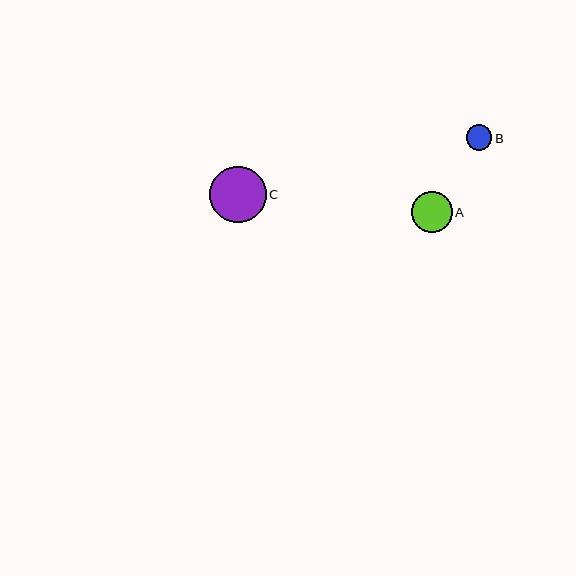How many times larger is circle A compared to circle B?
Circle A is approximately 1.6 times the size of circle B.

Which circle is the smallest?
Circle B is the smallest with a size of approximately 26 pixels.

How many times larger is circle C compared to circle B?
Circle C is approximately 2.2 times the size of circle B.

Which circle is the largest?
Circle C is the largest with a size of approximately 56 pixels.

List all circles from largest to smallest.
From largest to smallest: C, A, B.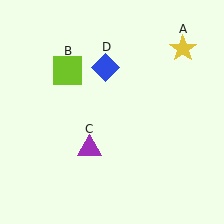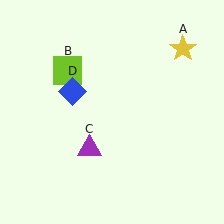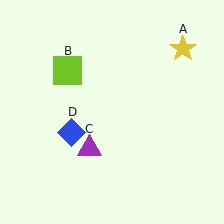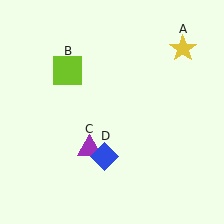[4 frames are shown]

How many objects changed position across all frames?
1 object changed position: blue diamond (object D).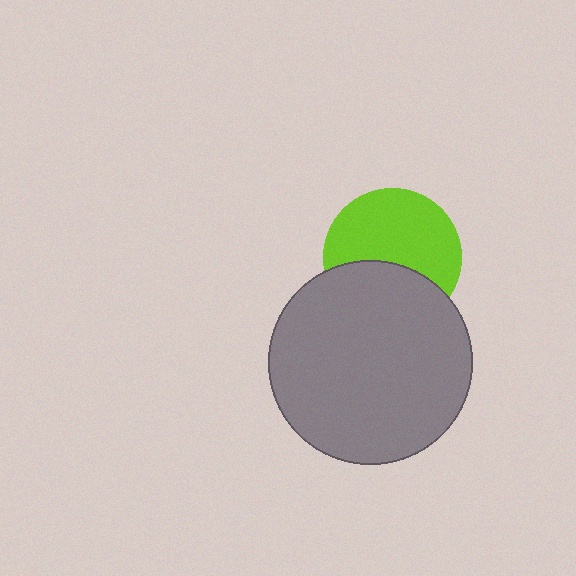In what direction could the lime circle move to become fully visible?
The lime circle could move up. That would shift it out from behind the gray circle entirely.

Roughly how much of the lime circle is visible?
About half of it is visible (roughly 61%).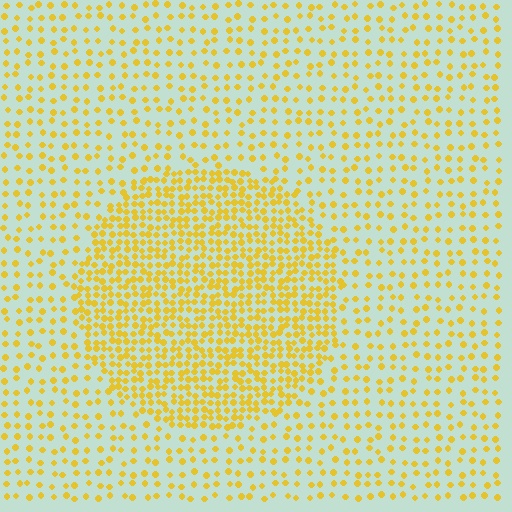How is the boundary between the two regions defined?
The boundary is defined by a change in element density (approximately 2.3x ratio). All elements are the same color, size, and shape.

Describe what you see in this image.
The image contains small yellow elements arranged at two different densities. A circle-shaped region is visible where the elements are more densely packed than the surrounding area.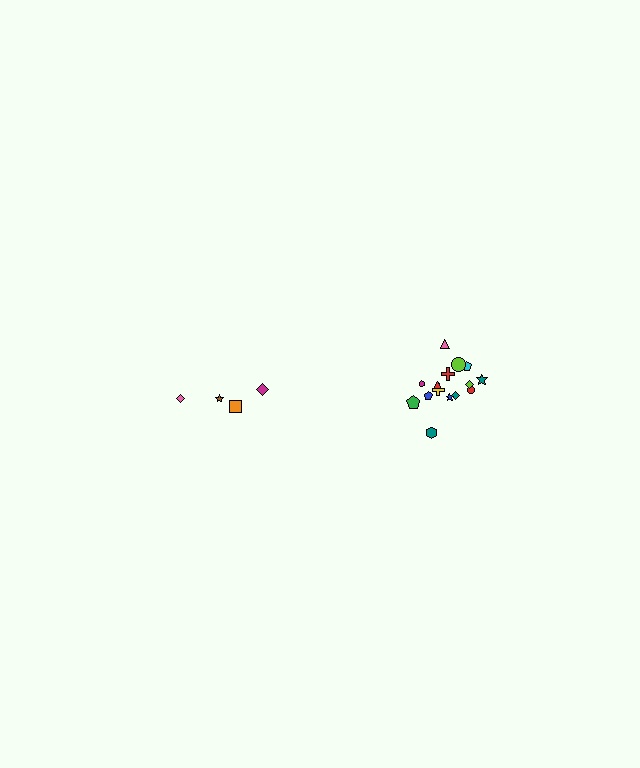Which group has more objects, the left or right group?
The right group.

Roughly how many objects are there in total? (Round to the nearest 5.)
Roughly 20 objects in total.